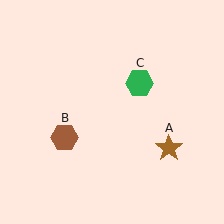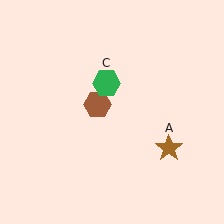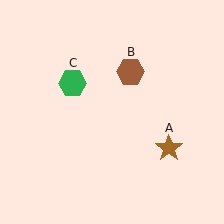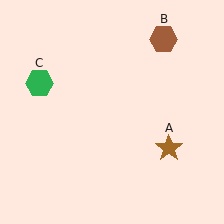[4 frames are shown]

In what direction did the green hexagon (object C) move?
The green hexagon (object C) moved left.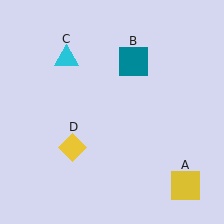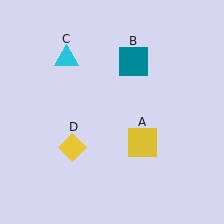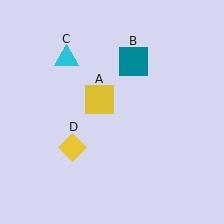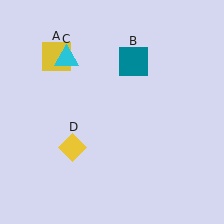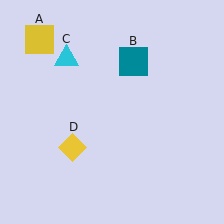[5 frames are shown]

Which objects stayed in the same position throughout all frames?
Teal square (object B) and cyan triangle (object C) and yellow diamond (object D) remained stationary.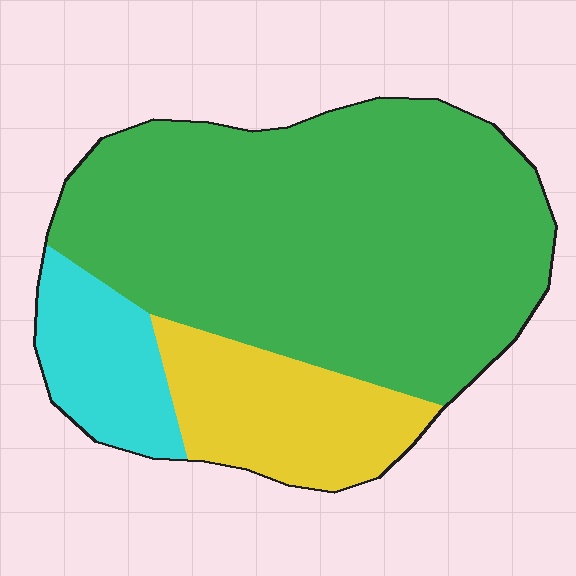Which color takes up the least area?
Cyan, at roughly 15%.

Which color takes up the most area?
Green, at roughly 70%.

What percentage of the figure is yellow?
Yellow takes up about one fifth (1/5) of the figure.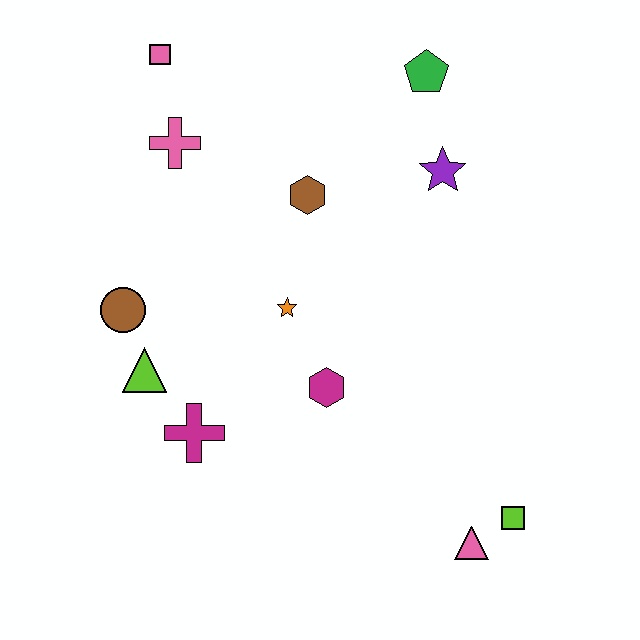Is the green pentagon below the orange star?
No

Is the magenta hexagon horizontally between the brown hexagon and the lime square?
Yes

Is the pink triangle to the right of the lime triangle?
Yes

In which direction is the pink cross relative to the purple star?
The pink cross is to the left of the purple star.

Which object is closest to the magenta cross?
The lime triangle is closest to the magenta cross.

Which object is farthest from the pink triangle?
The pink square is farthest from the pink triangle.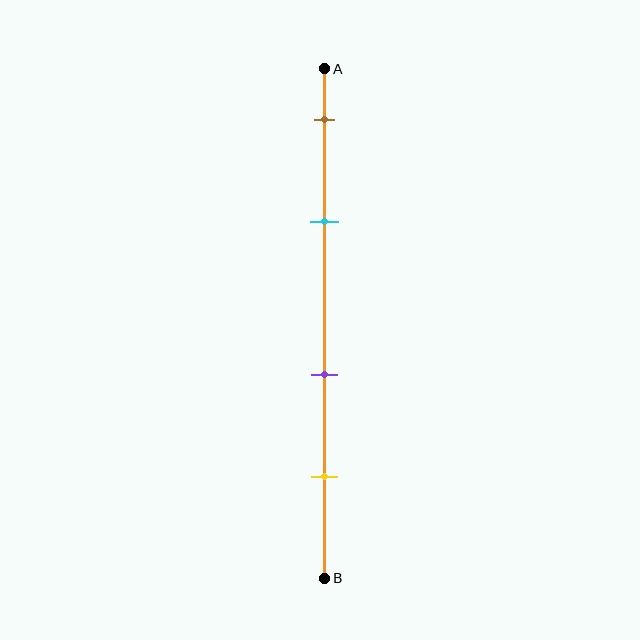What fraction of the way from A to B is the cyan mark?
The cyan mark is approximately 30% (0.3) of the way from A to B.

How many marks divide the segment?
There are 4 marks dividing the segment.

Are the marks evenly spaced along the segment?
No, the marks are not evenly spaced.